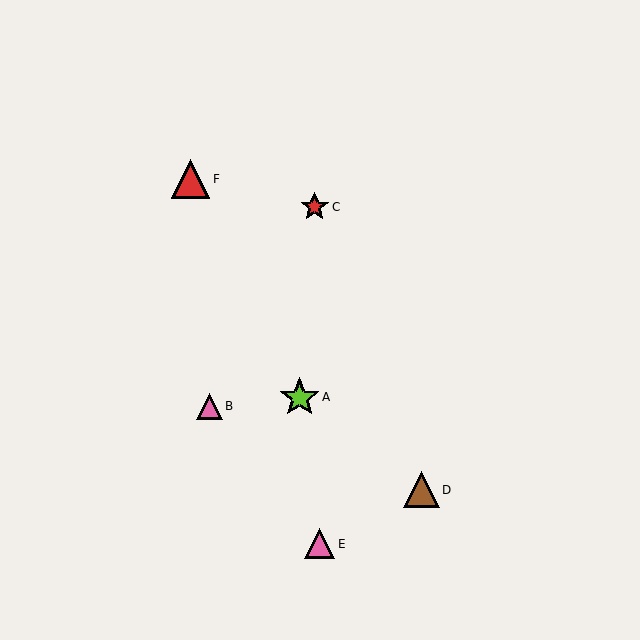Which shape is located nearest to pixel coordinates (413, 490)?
The brown triangle (labeled D) at (421, 490) is nearest to that location.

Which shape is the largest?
The lime star (labeled A) is the largest.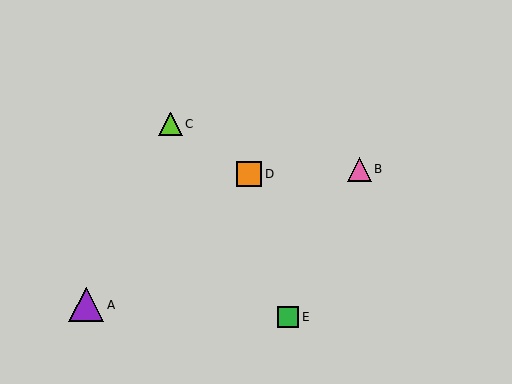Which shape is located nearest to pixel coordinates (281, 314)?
The green square (labeled E) at (288, 317) is nearest to that location.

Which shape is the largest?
The purple triangle (labeled A) is the largest.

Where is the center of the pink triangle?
The center of the pink triangle is at (359, 169).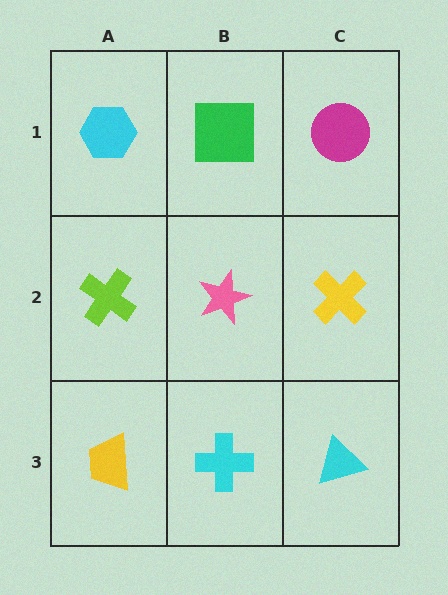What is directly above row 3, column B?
A pink star.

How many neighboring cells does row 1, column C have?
2.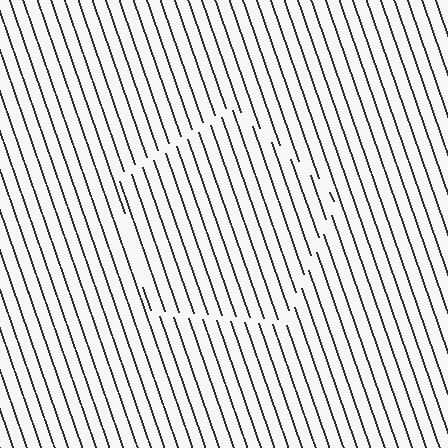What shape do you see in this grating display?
An illusory pentagon. The interior of the shape contains the same grating, shifted by half a period — the contour is defined by the phase discontinuity where line-ends from the inner and outer gratings abut.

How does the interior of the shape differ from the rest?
The interior of the shape contains the same grating, shifted by half a period — the contour is defined by the phase discontinuity where line-ends from the inner and outer gratings abut.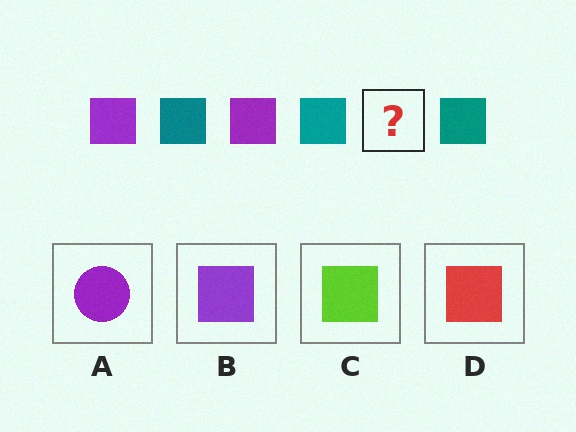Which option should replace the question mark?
Option B.